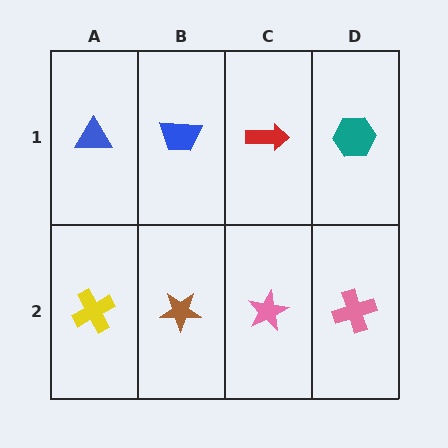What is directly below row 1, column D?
A pink cross.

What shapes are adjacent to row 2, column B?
A blue trapezoid (row 1, column B), a yellow cross (row 2, column A), a pink star (row 2, column C).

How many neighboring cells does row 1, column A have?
2.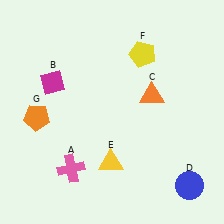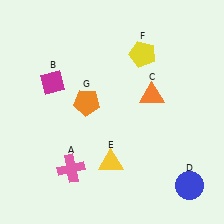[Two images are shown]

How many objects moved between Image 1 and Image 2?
1 object moved between the two images.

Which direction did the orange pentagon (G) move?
The orange pentagon (G) moved right.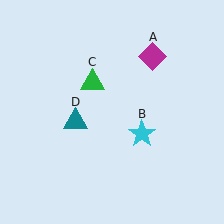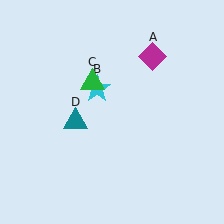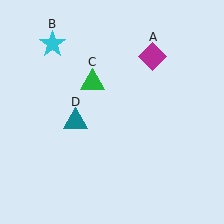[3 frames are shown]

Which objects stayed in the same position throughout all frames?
Magenta diamond (object A) and green triangle (object C) and teal triangle (object D) remained stationary.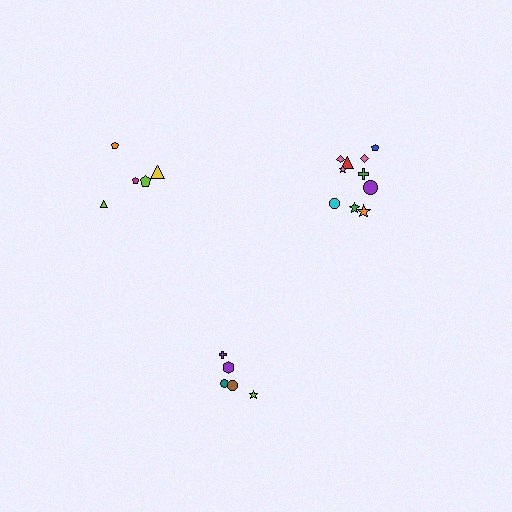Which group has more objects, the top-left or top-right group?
The top-right group.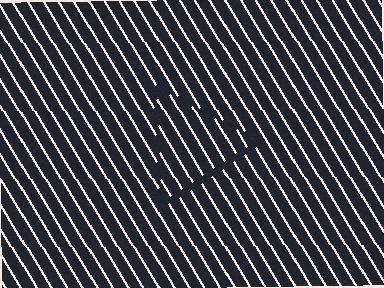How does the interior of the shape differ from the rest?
The interior of the shape contains the same grating, shifted by half a period — the contour is defined by the phase discontinuity where line-ends from the inner and outer gratings abut.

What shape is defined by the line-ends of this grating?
An illusory triangle. The interior of the shape contains the same grating, shifted by half a period — the contour is defined by the phase discontinuity where line-ends from the inner and outer gratings abut.